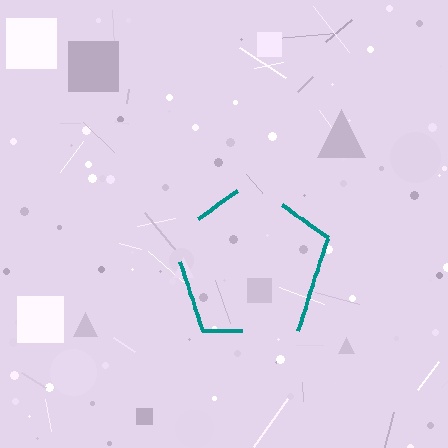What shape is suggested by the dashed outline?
The dashed outline suggests a pentagon.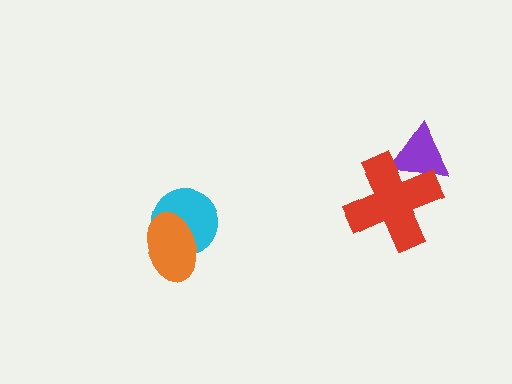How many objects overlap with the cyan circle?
1 object overlaps with the cyan circle.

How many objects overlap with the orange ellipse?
1 object overlaps with the orange ellipse.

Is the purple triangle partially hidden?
Yes, it is partially covered by another shape.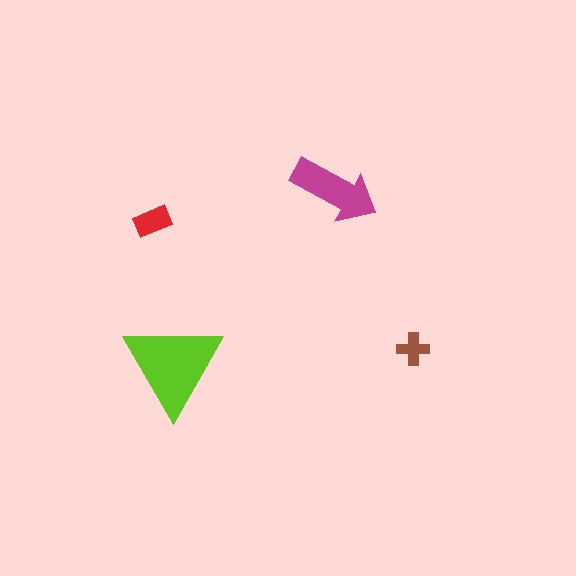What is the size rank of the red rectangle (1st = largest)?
3rd.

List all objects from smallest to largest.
The brown cross, the red rectangle, the magenta arrow, the lime triangle.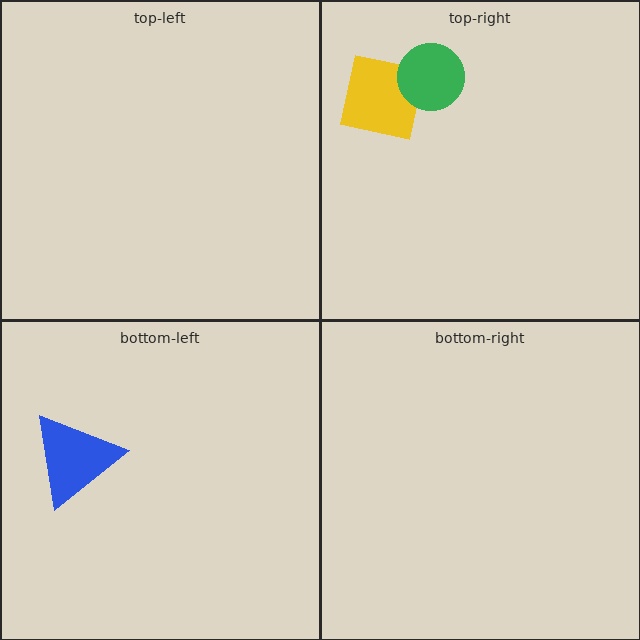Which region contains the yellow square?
The top-right region.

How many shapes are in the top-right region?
2.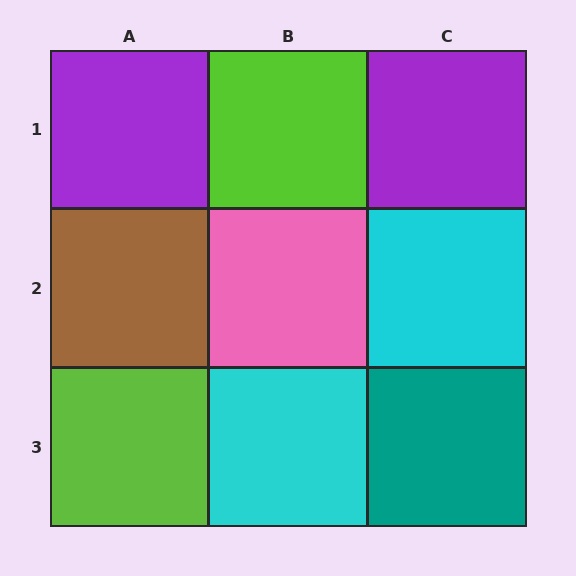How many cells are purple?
2 cells are purple.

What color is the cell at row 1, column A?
Purple.